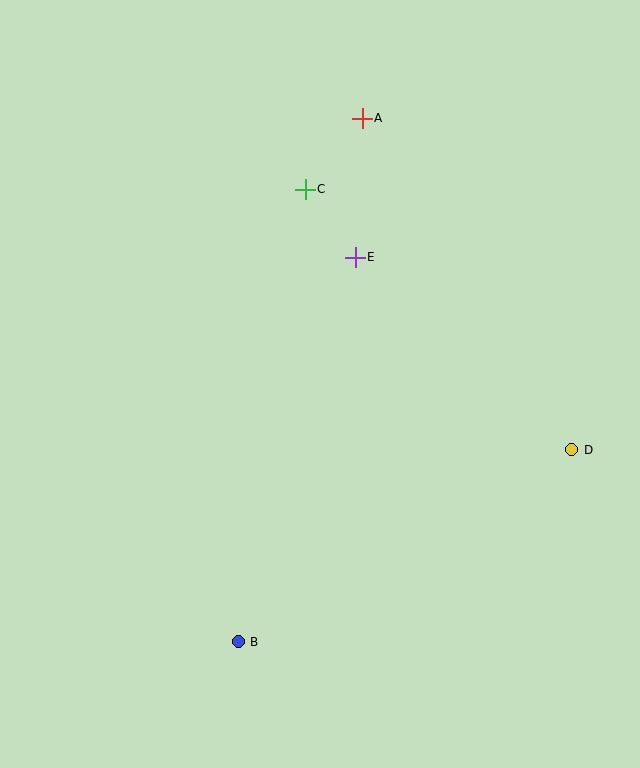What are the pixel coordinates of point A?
Point A is at (362, 118).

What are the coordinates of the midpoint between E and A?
The midpoint between E and A is at (359, 188).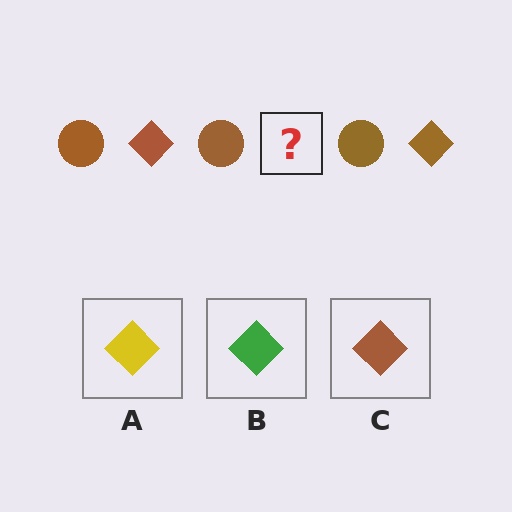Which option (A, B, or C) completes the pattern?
C.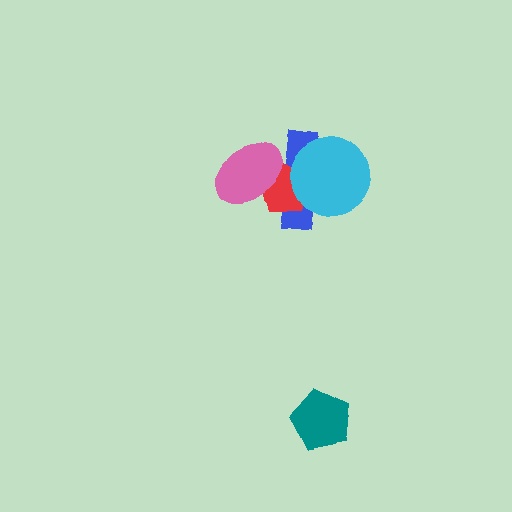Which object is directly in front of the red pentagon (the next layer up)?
The cyan circle is directly in front of the red pentagon.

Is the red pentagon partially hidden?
Yes, it is partially covered by another shape.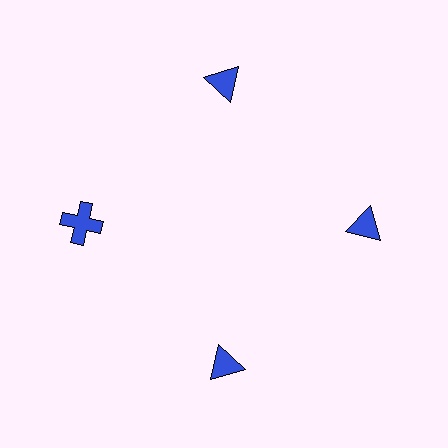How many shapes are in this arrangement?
There are 4 shapes arranged in a ring pattern.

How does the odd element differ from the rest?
It has a different shape: cross instead of triangle.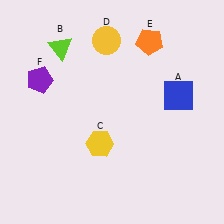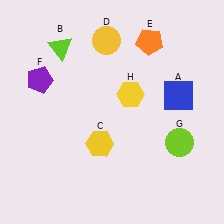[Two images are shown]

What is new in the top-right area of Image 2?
A yellow hexagon (H) was added in the top-right area of Image 2.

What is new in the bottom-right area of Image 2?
A lime circle (G) was added in the bottom-right area of Image 2.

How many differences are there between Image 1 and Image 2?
There are 2 differences between the two images.